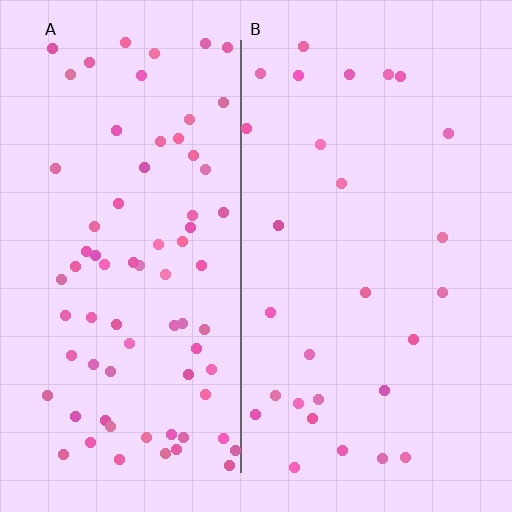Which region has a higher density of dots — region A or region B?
A (the left).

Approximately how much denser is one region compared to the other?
Approximately 2.7× — region A over region B.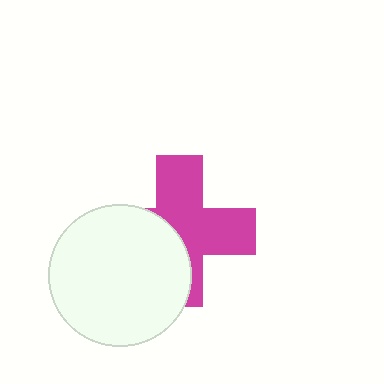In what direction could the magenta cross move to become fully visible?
The magenta cross could move toward the upper-right. That would shift it out from behind the white circle entirely.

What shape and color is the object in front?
The object in front is a white circle.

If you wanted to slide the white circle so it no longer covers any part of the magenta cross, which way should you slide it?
Slide it toward the lower-left — that is the most direct way to separate the two shapes.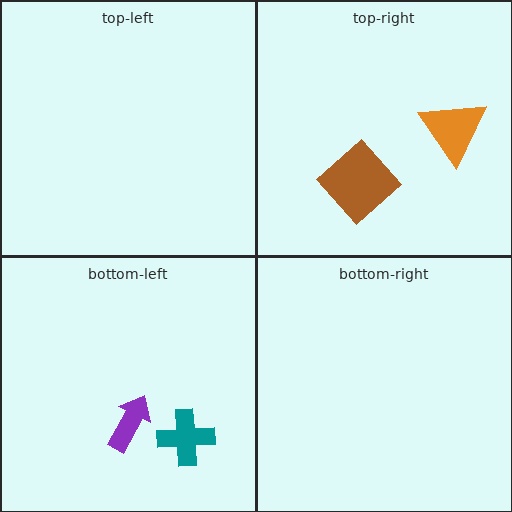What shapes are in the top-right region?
The orange triangle, the brown diamond.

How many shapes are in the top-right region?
2.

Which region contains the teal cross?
The bottom-left region.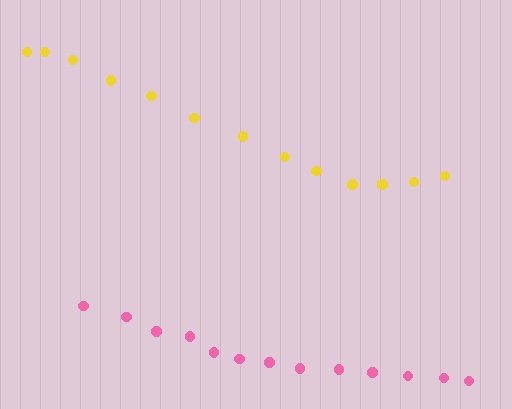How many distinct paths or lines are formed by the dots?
There are 2 distinct paths.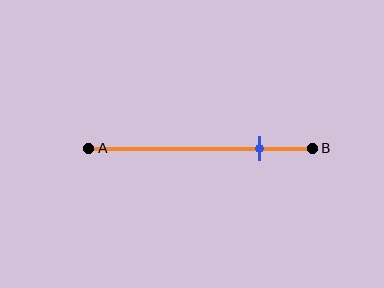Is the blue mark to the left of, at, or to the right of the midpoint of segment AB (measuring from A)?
The blue mark is to the right of the midpoint of segment AB.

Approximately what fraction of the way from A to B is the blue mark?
The blue mark is approximately 75% of the way from A to B.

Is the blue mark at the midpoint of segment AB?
No, the mark is at about 75% from A, not at the 50% midpoint.